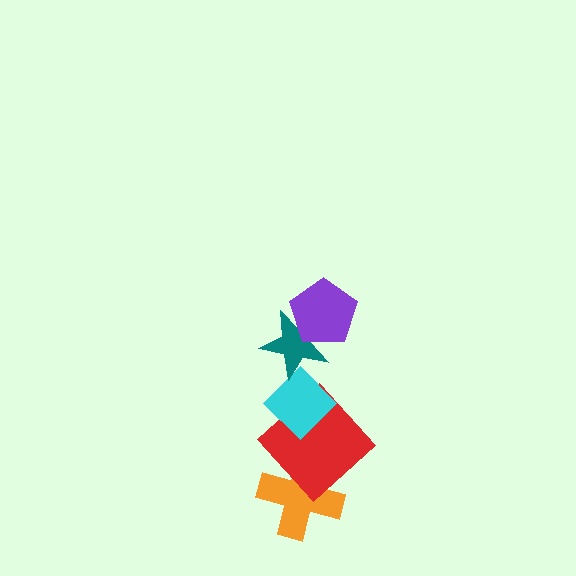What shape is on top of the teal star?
The purple pentagon is on top of the teal star.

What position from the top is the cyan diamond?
The cyan diamond is 3rd from the top.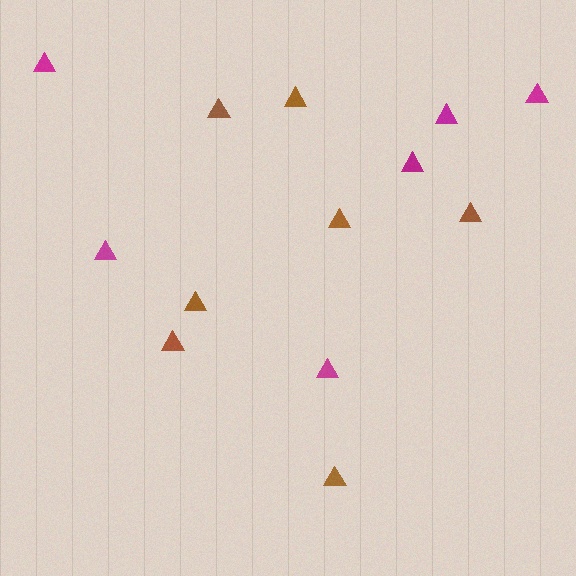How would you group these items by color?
There are 2 groups: one group of brown triangles (7) and one group of magenta triangles (6).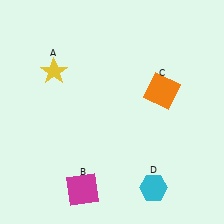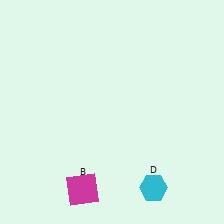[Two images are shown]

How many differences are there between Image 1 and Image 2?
There are 2 differences between the two images.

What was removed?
The yellow star (A), the orange square (C) were removed in Image 2.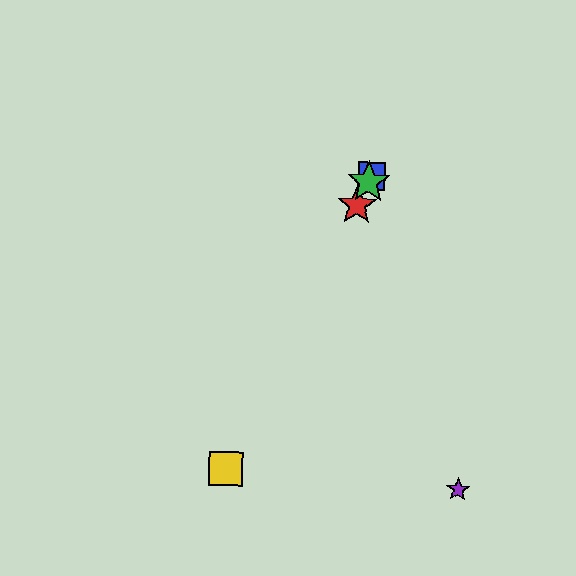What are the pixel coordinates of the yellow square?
The yellow square is at (226, 468).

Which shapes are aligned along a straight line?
The red star, the blue square, the green star, the yellow square are aligned along a straight line.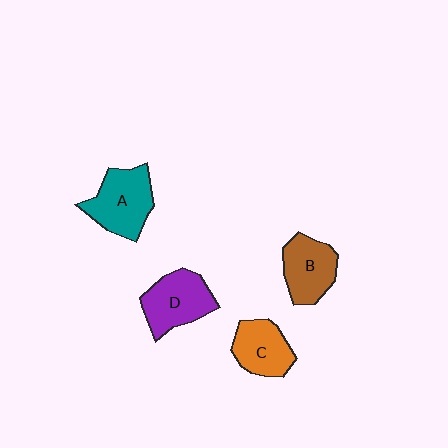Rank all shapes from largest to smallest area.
From largest to smallest: A (teal), D (purple), B (brown), C (orange).